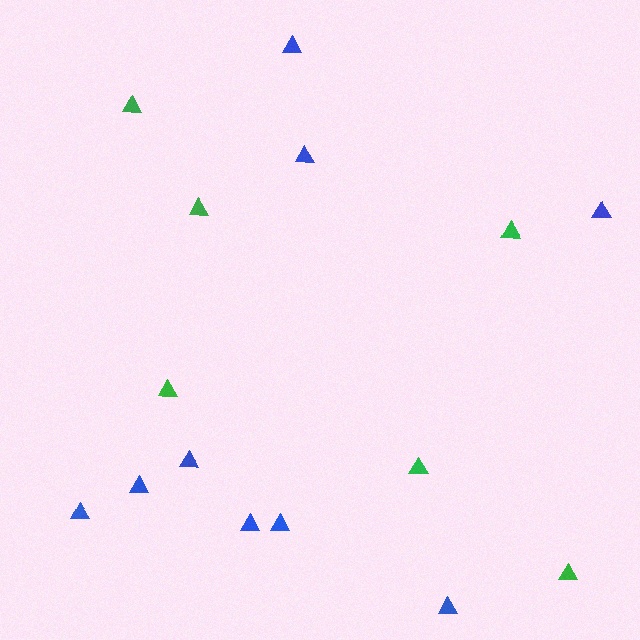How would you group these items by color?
There are 2 groups: one group of blue triangles (9) and one group of green triangles (6).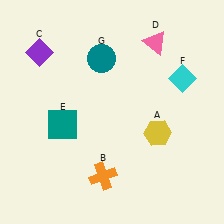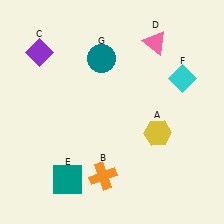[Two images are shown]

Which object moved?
The teal square (E) moved down.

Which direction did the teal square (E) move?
The teal square (E) moved down.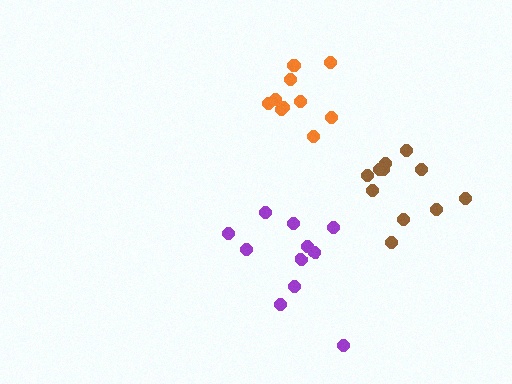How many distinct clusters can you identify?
There are 3 distinct clusters.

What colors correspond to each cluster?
The clusters are colored: purple, brown, orange.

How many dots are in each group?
Group 1: 11 dots, Group 2: 11 dots, Group 3: 10 dots (32 total).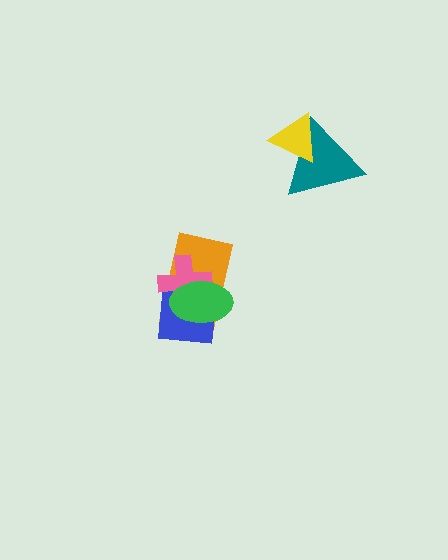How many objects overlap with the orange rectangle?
3 objects overlap with the orange rectangle.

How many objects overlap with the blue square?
3 objects overlap with the blue square.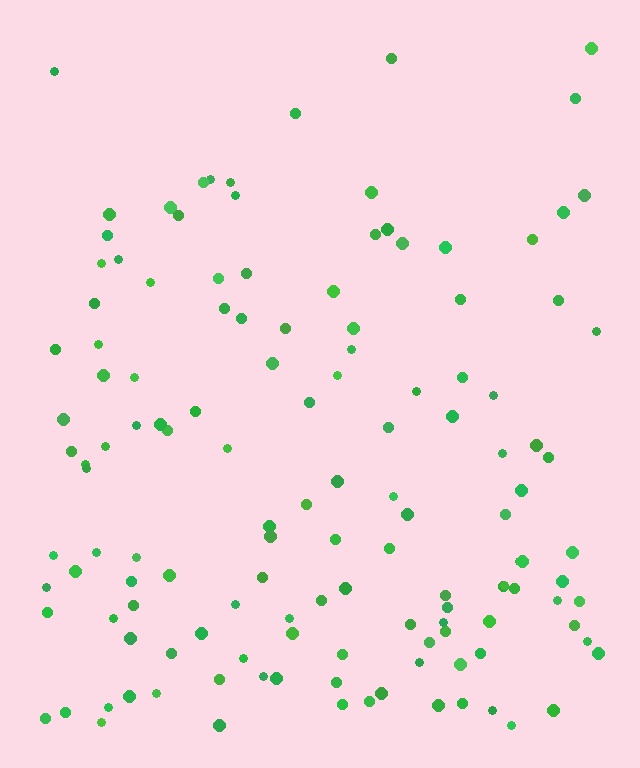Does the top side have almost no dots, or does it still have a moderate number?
Still a moderate number, just noticeably fewer than the bottom.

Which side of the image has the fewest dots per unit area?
The top.